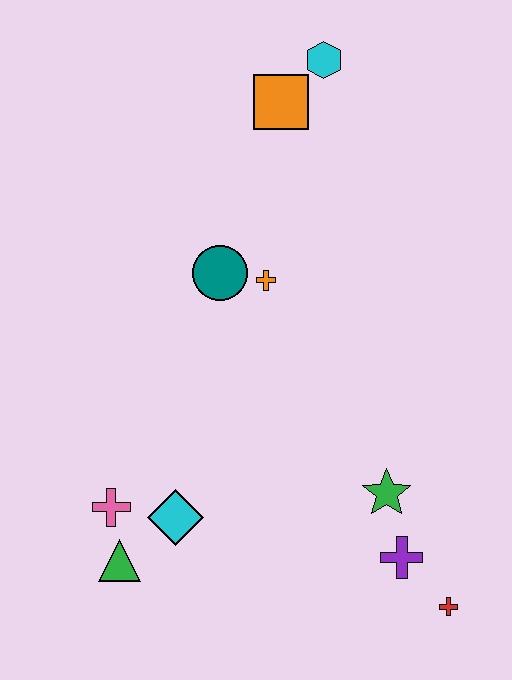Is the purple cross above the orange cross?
No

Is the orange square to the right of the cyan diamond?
Yes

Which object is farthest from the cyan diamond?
The cyan hexagon is farthest from the cyan diamond.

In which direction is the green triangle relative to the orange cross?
The green triangle is below the orange cross.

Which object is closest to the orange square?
The cyan hexagon is closest to the orange square.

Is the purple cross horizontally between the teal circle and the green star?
No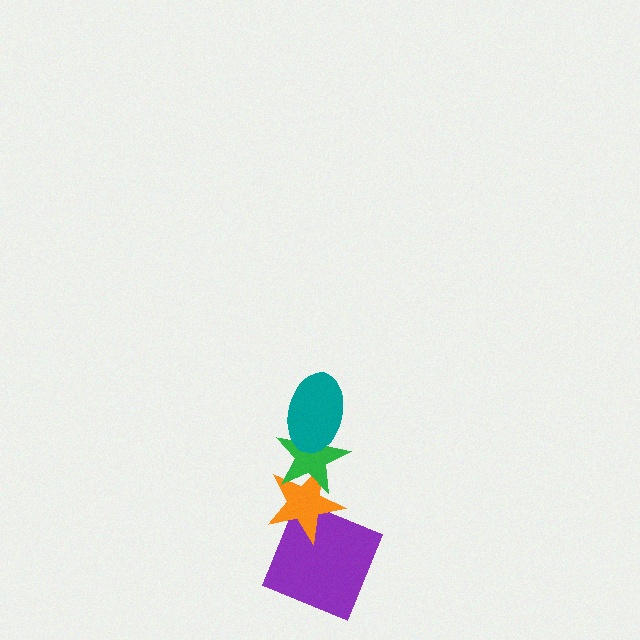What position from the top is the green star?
The green star is 2nd from the top.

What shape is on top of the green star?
The teal ellipse is on top of the green star.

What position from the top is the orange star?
The orange star is 3rd from the top.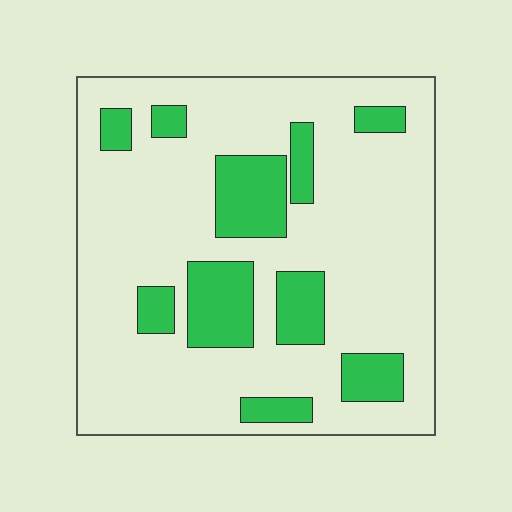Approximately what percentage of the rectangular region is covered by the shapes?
Approximately 20%.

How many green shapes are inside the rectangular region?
10.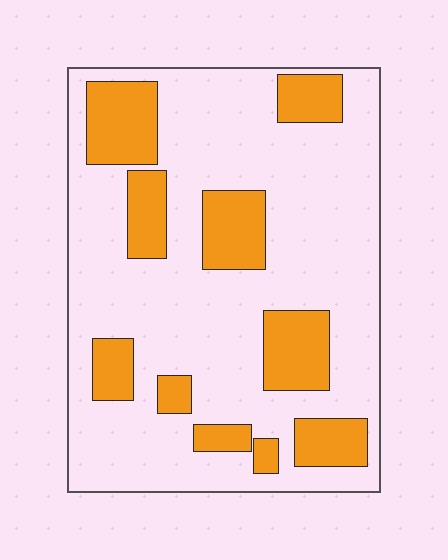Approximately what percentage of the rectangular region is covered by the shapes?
Approximately 25%.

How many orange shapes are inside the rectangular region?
10.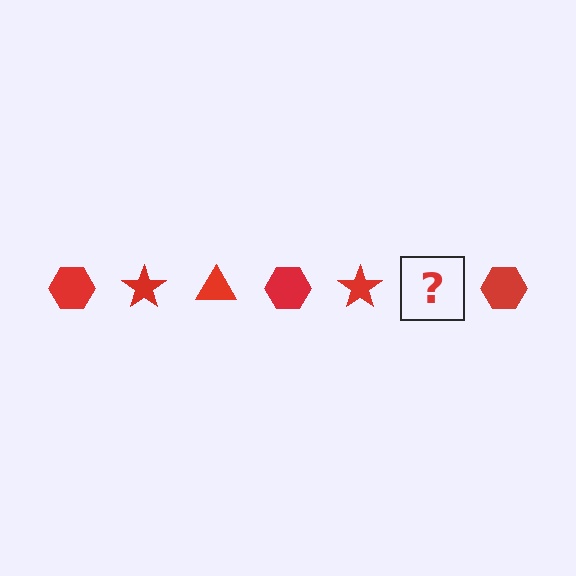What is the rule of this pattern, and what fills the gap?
The rule is that the pattern cycles through hexagon, star, triangle shapes in red. The gap should be filled with a red triangle.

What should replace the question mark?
The question mark should be replaced with a red triangle.